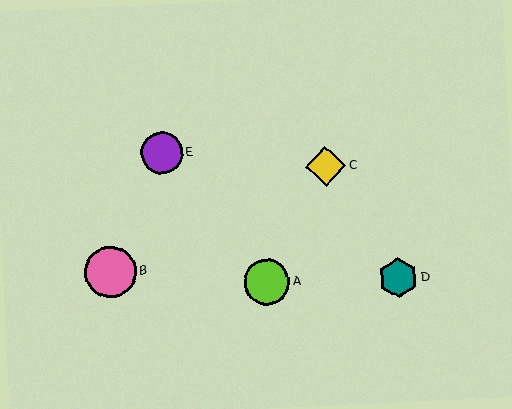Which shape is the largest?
The pink circle (labeled B) is the largest.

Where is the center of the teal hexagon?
The center of the teal hexagon is at (398, 278).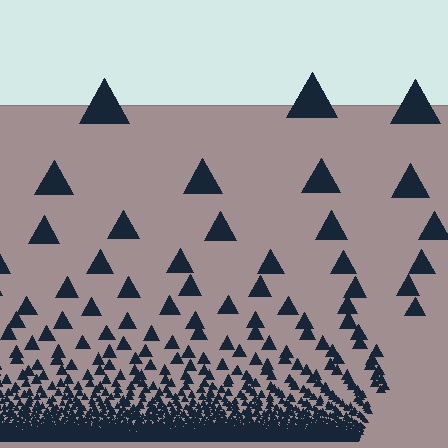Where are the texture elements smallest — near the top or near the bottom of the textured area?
Near the bottom.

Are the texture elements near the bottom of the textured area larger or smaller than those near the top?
Smaller. The gradient is inverted — elements near the bottom are smaller and denser.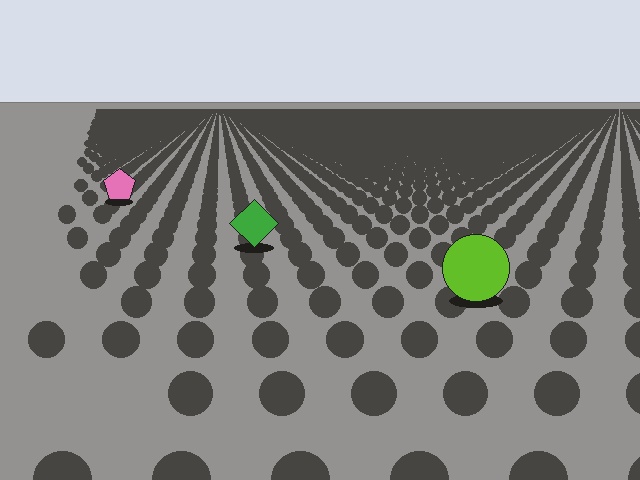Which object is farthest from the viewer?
The pink pentagon is farthest from the viewer. It appears smaller and the ground texture around it is denser.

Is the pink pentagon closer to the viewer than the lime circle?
No. The lime circle is closer — you can tell from the texture gradient: the ground texture is coarser near it.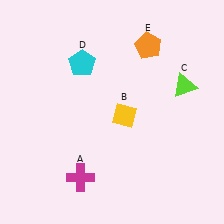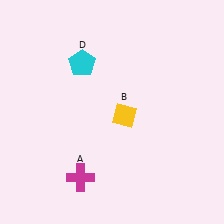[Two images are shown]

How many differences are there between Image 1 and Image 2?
There are 2 differences between the two images.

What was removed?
The lime triangle (C), the orange pentagon (E) were removed in Image 2.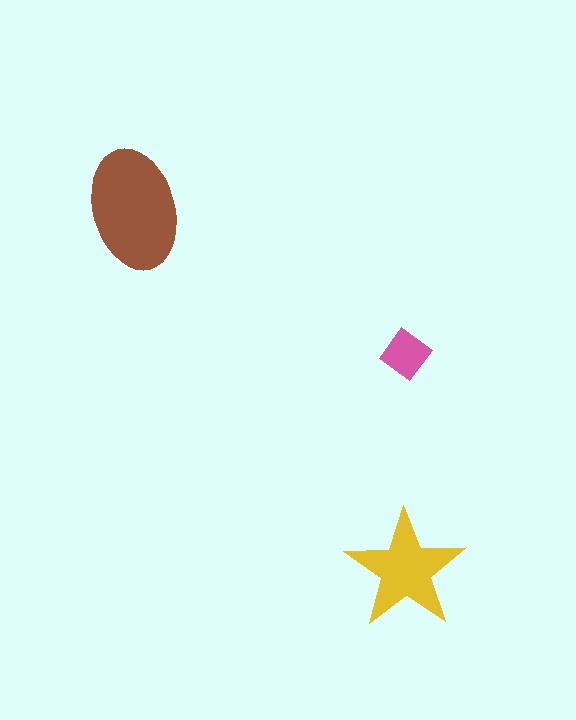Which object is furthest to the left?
The brown ellipse is leftmost.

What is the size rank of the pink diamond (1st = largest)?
3rd.